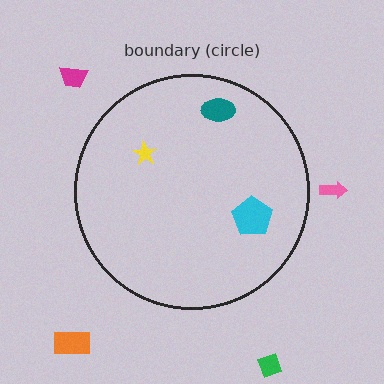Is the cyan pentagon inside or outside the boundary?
Inside.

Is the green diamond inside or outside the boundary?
Outside.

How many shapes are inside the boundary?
3 inside, 4 outside.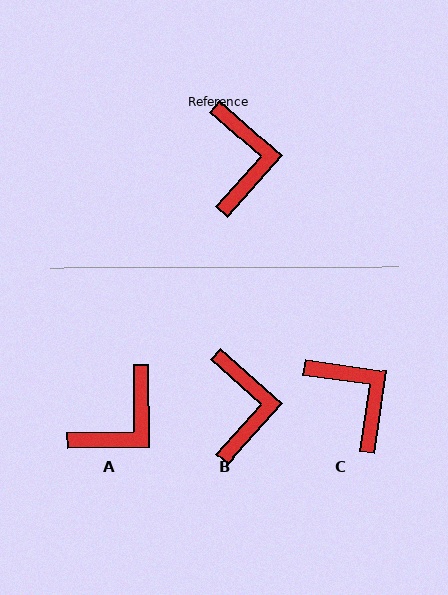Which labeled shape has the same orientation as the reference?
B.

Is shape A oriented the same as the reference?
No, it is off by about 47 degrees.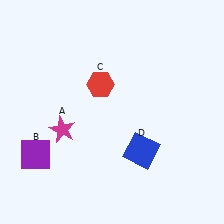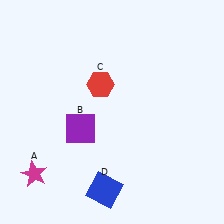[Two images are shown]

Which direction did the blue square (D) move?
The blue square (D) moved down.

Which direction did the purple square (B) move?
The purple square (B) moved right.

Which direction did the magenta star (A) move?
The magenta star (A) moved down.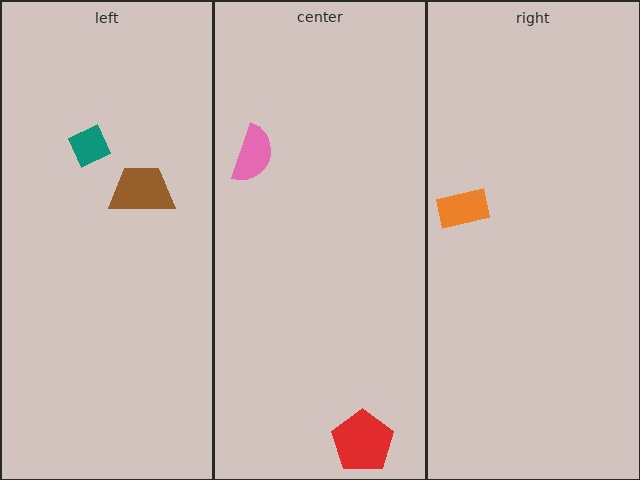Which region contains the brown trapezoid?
The left region.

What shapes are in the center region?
The red pentagon, the pink semicircle.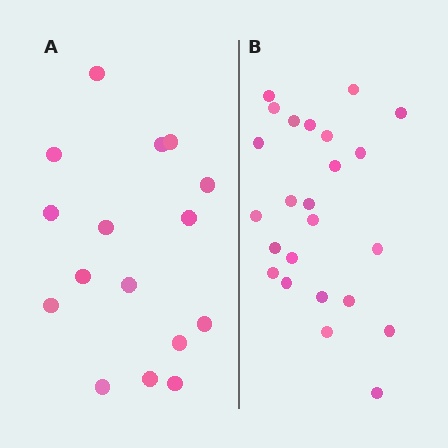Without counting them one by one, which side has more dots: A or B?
Region B (the right region) has more dots.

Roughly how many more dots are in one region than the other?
Region B has roughly 8 or so more dots than region A.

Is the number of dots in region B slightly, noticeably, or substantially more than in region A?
Region B has substantially more. The ratio is roughly 1.5 to 1.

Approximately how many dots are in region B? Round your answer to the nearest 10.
About 20 dots. (The exact count is 24, which rounds to 20.)